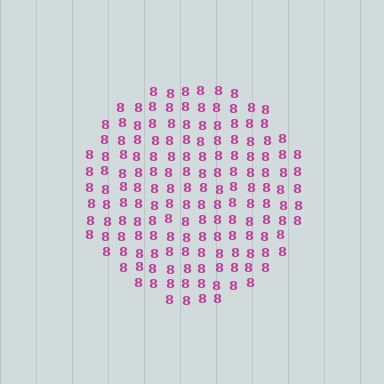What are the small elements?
The small elements are digit 8's.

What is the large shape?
The large shape is a circle.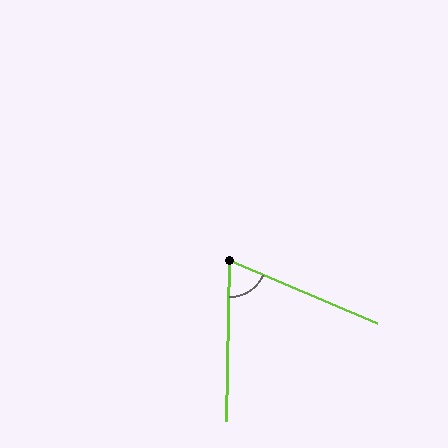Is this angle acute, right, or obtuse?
It is acute.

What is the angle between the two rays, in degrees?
Approximately 68 degrees.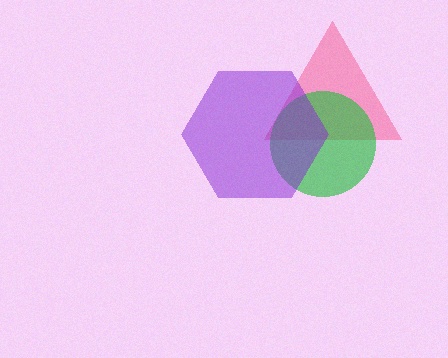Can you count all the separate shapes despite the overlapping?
Yes, there are 3 separate shapes.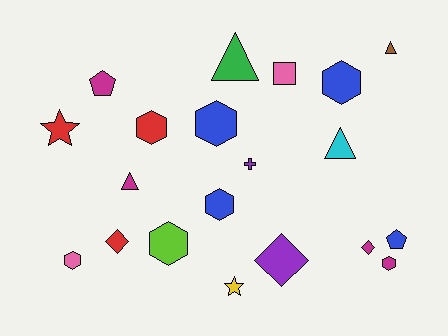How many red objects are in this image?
There are 3 red objects.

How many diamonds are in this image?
There are 3 diamonds.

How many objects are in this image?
There are 20 objects.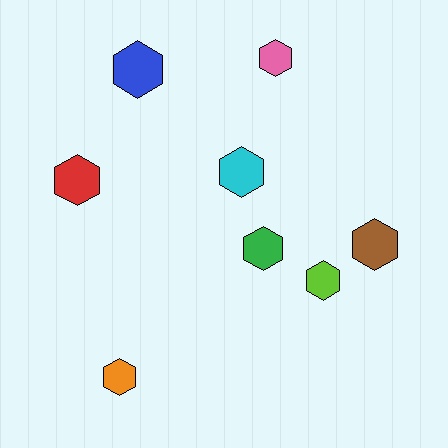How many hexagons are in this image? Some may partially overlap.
There are 8 hexagons.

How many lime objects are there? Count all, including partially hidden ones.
There is 1 lime object.